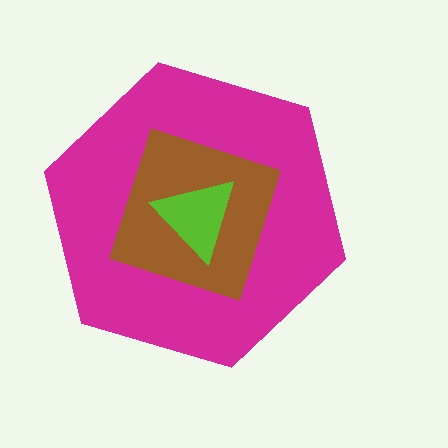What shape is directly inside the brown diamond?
The lime triangle.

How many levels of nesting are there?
3.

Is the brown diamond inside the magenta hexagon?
Yes.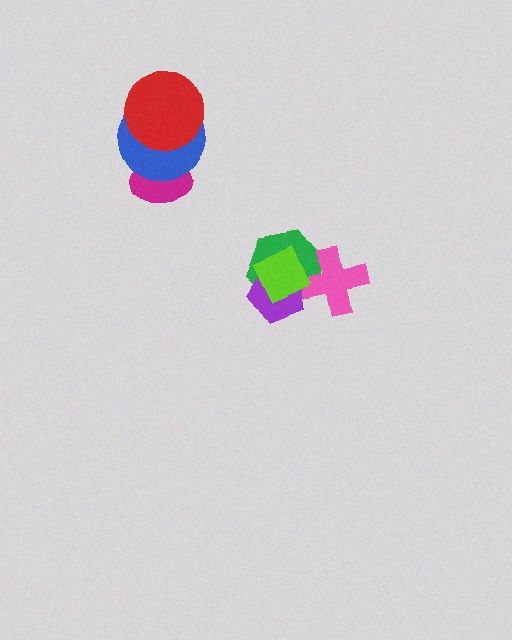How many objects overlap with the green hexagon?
3 objects overlap with the green hexagon.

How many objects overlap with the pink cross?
2 objects overlap with the pink cross.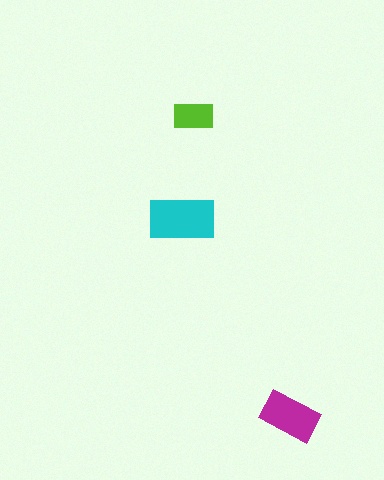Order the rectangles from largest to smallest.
the cyan one, the magenta one, the lime one.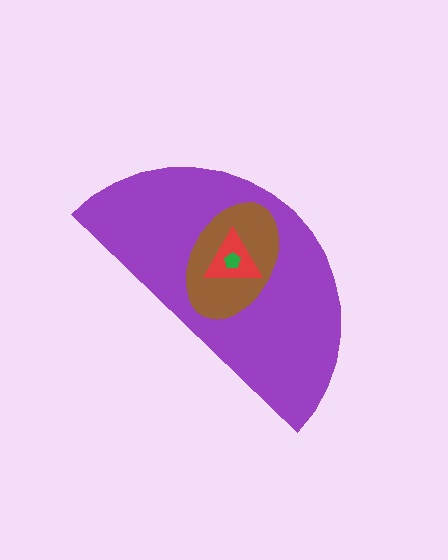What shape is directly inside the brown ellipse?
The red triangle.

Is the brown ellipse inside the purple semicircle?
Yes.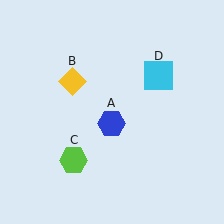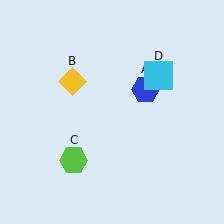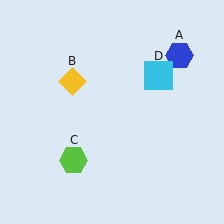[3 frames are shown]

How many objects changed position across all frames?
1 object changed position: blue hexagon (object A).